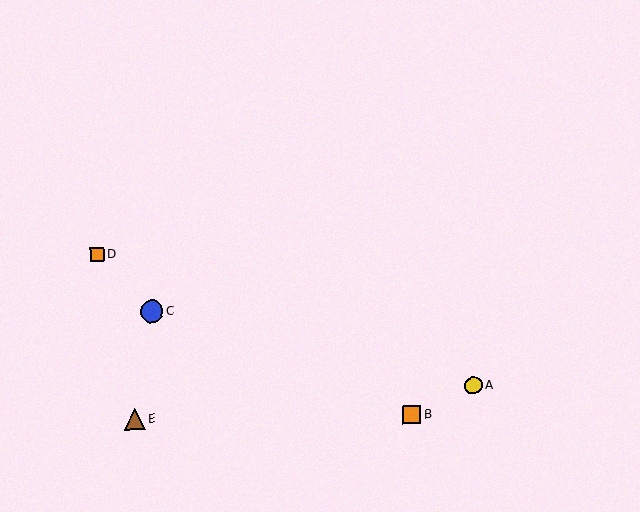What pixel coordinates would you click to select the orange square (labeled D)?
Click at (97, 254) to select the orange square D.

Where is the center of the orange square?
The center of the orange square is at (412, 415).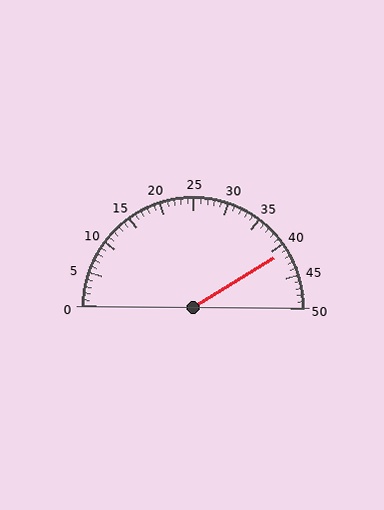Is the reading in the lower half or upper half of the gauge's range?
The reading is in the upper half of the range (0 to 50).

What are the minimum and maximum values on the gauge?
The gauge ranges from 0 to 50.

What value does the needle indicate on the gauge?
The needle indicates approximately 41.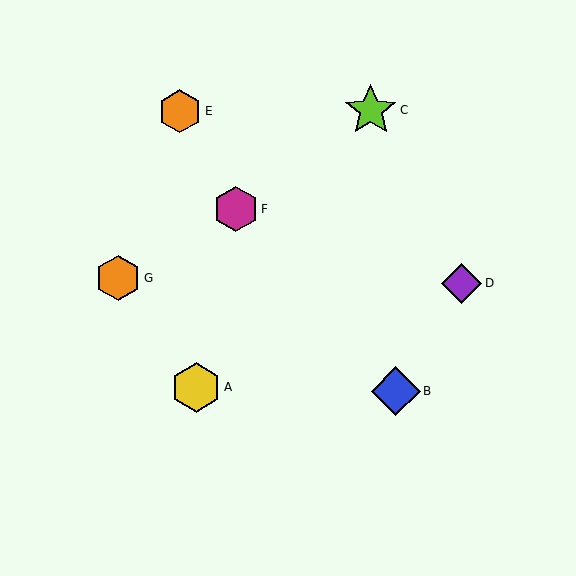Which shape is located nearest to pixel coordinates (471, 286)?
The purple diamond (labeled D) at (462, 283) is nearest to that location.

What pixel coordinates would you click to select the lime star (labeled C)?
Click at (371, 110) to select the lime star C.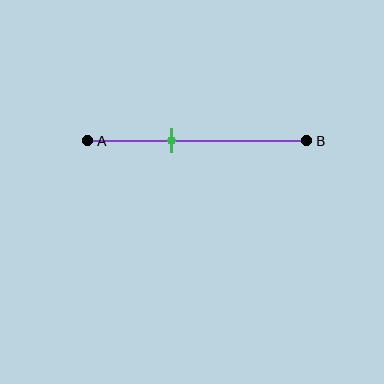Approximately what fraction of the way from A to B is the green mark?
The green mark is approximately 40% of the way from A to B.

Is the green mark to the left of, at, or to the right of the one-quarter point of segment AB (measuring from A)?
The green mark is to the right of the one-quarter point of segment AB.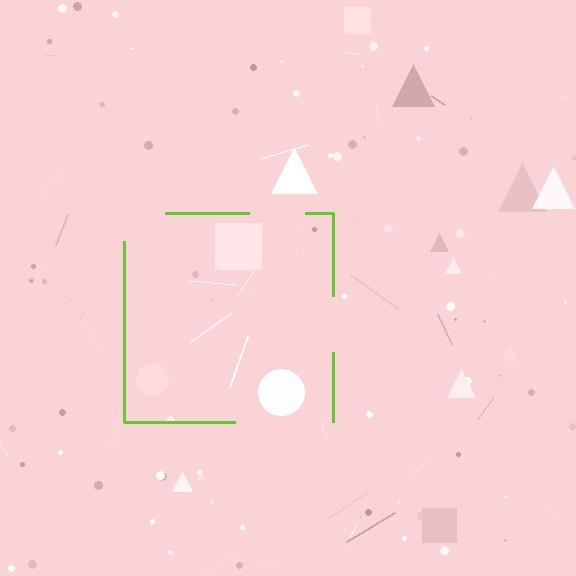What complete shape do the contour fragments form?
The contour fragments form a square.